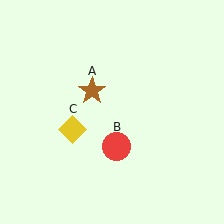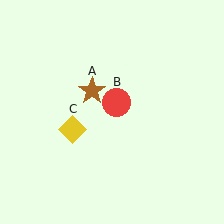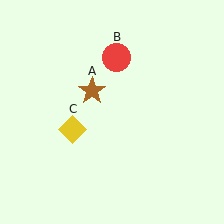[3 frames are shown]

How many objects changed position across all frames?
1 object changed position: red circle (object B).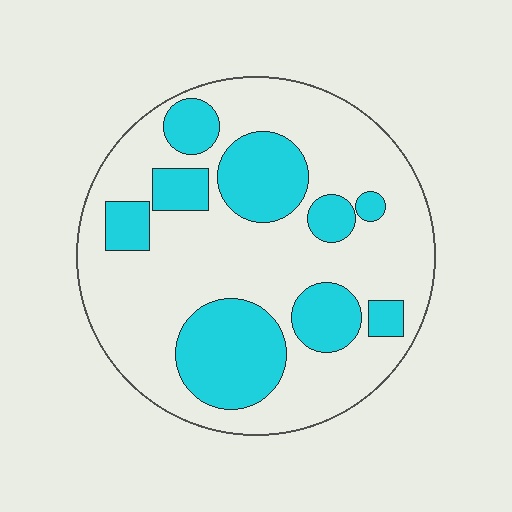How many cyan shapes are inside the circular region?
9.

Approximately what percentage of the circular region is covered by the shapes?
Approximately 30%.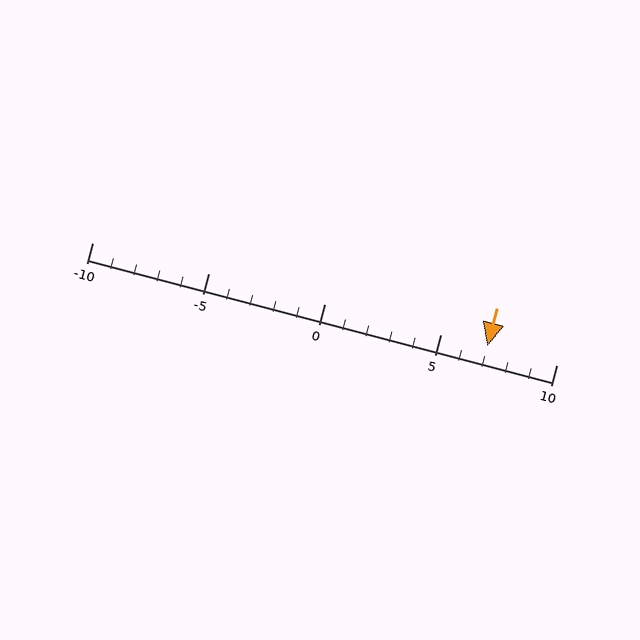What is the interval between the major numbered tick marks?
The major tick marks are spaced 5 units apart.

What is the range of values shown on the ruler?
The ruler shows values from -10 to 10.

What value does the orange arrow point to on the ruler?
The orange arrow points to approximately 7.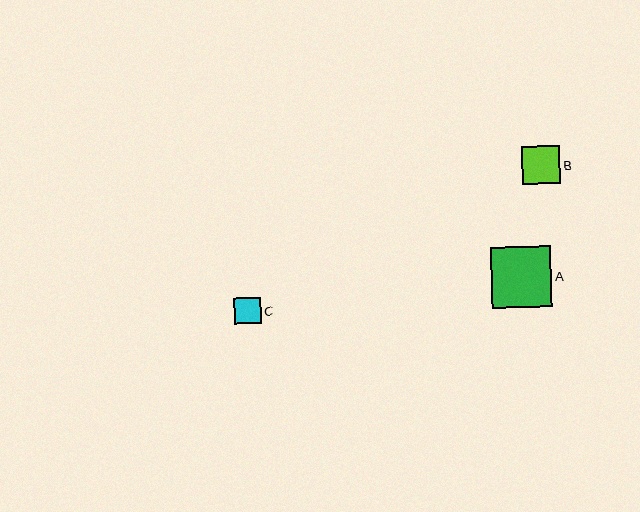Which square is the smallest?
Square C is the smallest with a size of approximately 27 pixels.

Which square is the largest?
Square A is the largest with a size of approximately 61 pixels.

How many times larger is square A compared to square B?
Square A is approximately 1.6 times the size of square B.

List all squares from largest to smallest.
From largest to smallest: A, B, C.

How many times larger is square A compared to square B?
Square A is approximately 1.6 times the size of square B.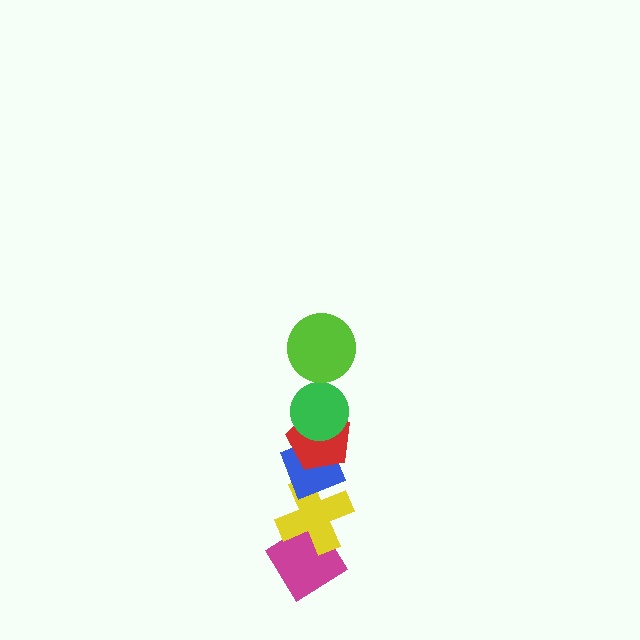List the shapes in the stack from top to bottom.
From top to bottom: the lime circle, the green circle, the red pentagon, the blue diamond, the yellow cross, the magenta diamond.